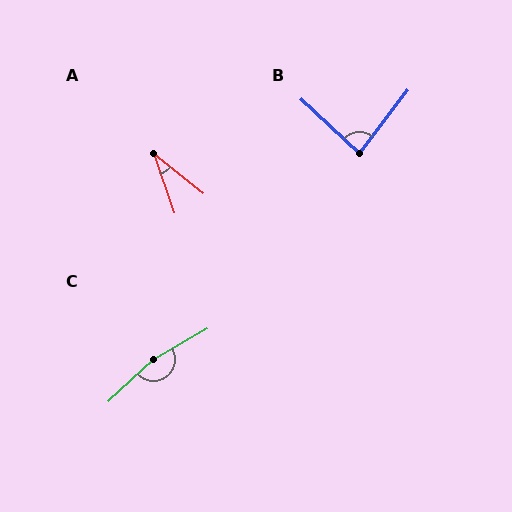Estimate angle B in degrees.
Approximately 84 degrees.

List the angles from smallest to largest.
A (33°), B (84°), C (167°).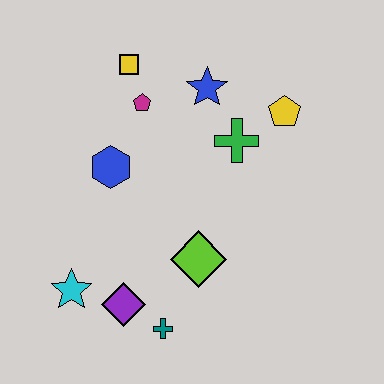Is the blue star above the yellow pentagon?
Yes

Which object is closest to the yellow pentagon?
The green cross is closest to the yellow pentagon.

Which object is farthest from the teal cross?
The yellow square is farthest from the teal cross.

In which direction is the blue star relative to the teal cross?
The blue star is above the teal cross.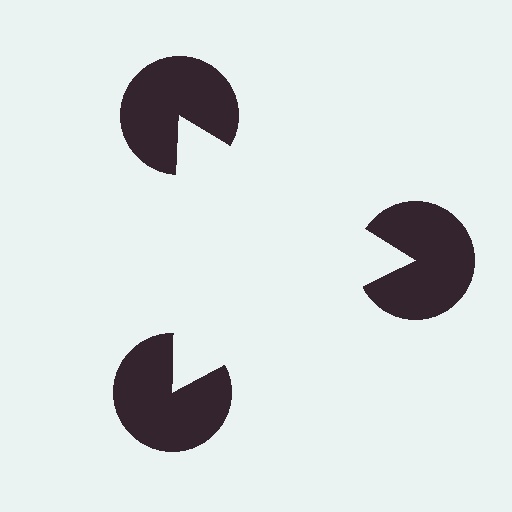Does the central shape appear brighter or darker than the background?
It typically appears slightly brighter than the background, even though no actual brightness change is drawn.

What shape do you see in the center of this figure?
An illusory triangle — its edges are inferred from the aligned wedge cuts in the pac-man discs, not physically drawn.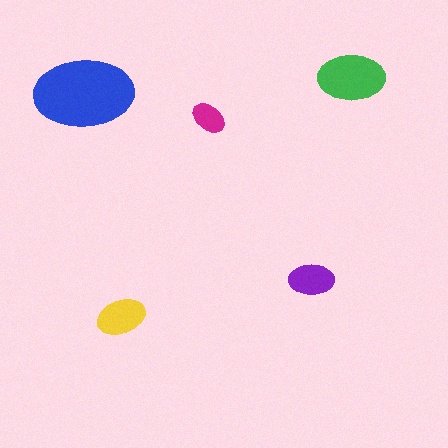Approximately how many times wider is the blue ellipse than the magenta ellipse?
About 3 times wider.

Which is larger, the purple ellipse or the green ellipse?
The green one.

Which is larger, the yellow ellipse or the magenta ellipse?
The yellow one.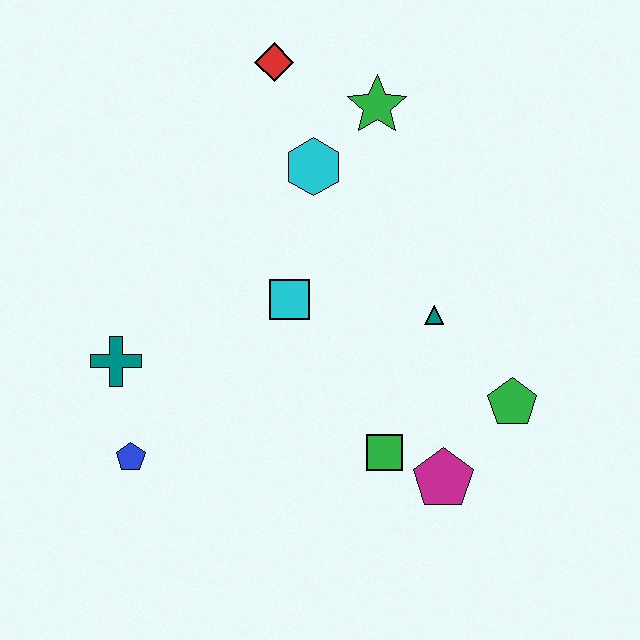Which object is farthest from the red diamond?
The magenta pentagon is farthest from the red diamond.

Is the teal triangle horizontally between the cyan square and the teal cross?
No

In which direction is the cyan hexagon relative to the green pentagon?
The cyan hexagon is above the green pentagon.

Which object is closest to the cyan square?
The cyan hexagon is closest to the cyan square.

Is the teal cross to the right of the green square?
No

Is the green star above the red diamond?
No